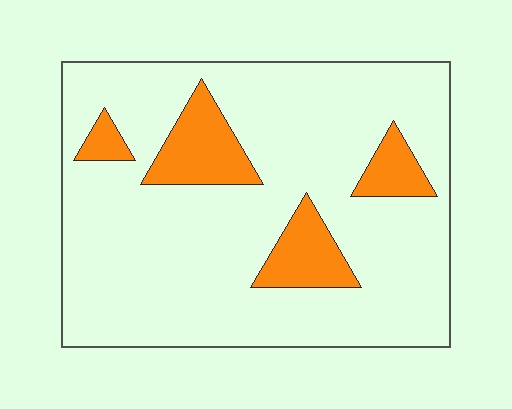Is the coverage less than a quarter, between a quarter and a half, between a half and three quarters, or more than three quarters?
Less than a quarter.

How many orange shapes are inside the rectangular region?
4.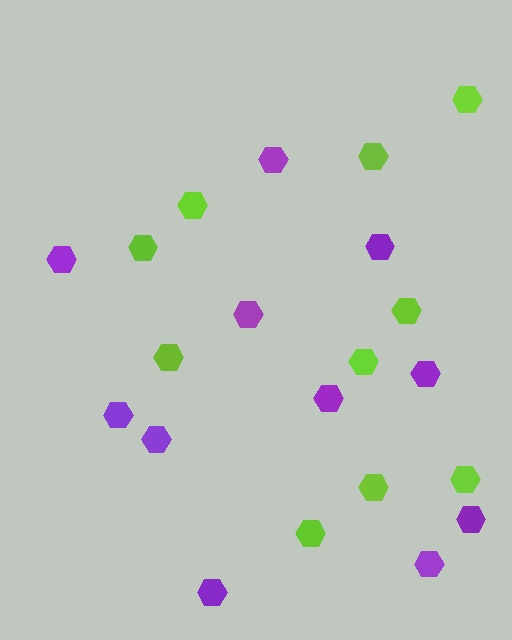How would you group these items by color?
There are 2 groups: one group of lime hexagons (10) and one group of purple hexagons (11).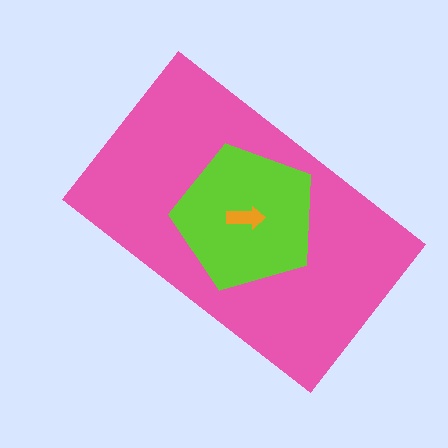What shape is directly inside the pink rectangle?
The lime pentagon.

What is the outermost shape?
The pink rectangle.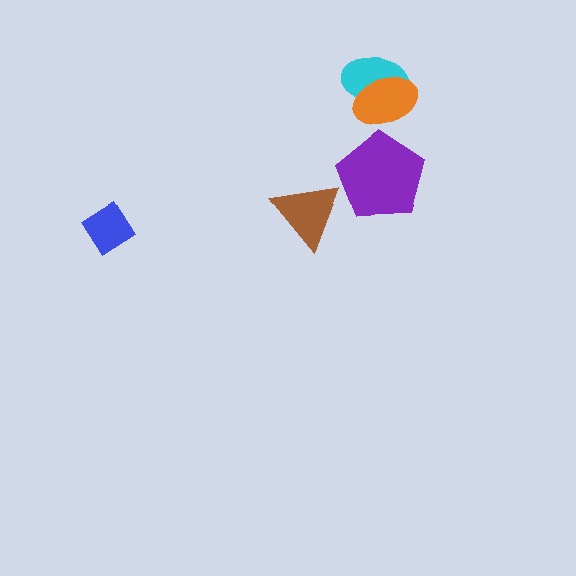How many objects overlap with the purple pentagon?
0 objects overlap with the purple pentagon.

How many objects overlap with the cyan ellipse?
1 object overlaps with the cyan ellipse.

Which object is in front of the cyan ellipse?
The orange ellipse is in front of the cyan ellipse.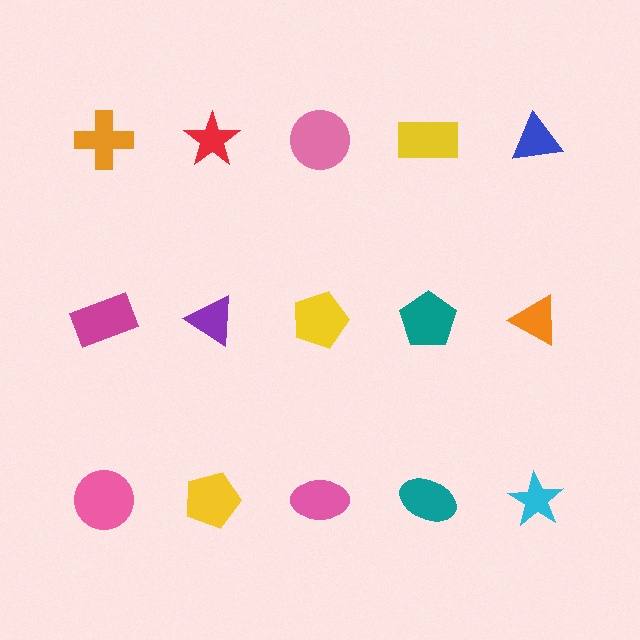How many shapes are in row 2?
5 shapes.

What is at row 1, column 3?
A pink circle.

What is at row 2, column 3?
A yellow pentagon.